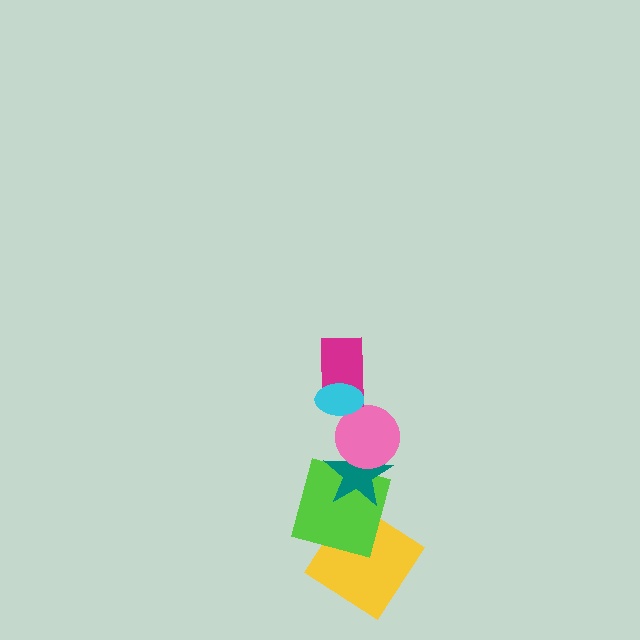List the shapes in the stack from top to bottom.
From top to bottom: the cyan ellipse, the magenta rectangle, the pink circle, the teal star, the lime square, the yellow diamond.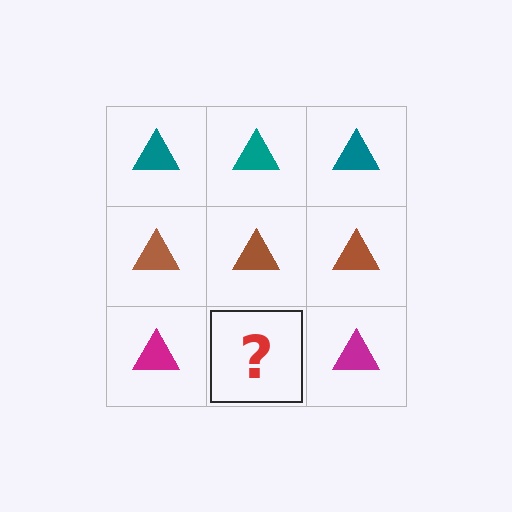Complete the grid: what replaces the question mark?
The question mark should be replaced with a magenta triangle.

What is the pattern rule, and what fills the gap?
The rule is that each row has a consistent color. The gap should be filled with a magenta triangle.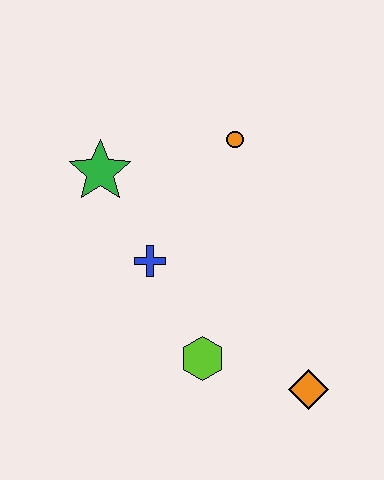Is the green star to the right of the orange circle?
No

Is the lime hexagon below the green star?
Yes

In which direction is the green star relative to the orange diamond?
The green star is above the orange diamond.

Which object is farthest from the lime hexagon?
The orange circle is farthest from the lime hexagon.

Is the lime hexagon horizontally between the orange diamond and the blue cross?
Yes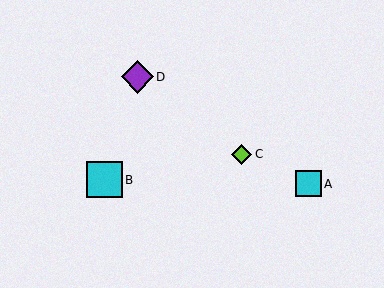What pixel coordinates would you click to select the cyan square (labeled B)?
Click at (104, 180) to select the cyan square B.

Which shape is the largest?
The cyan square (labeled B) is the largest.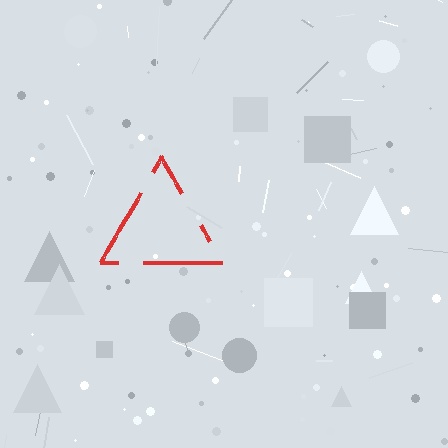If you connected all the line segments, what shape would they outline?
They would outline a triangle.